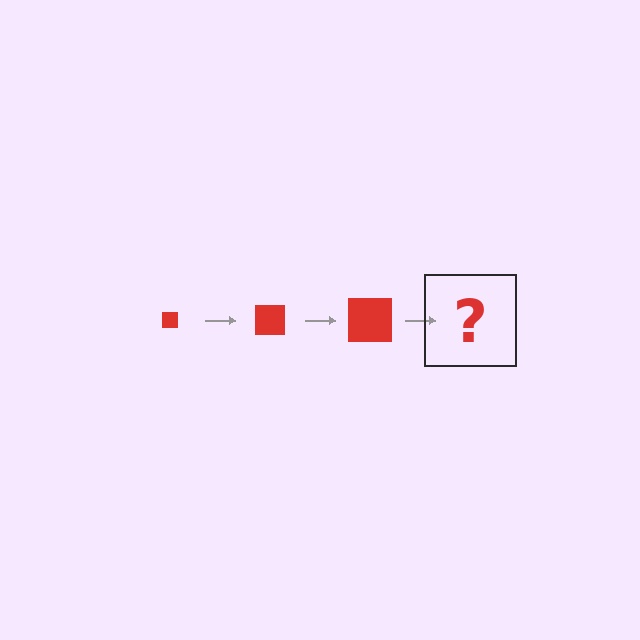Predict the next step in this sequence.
The next step is a red square, larger than the previous one.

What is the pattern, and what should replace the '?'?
The pattern is that the square gets progressively larger each step. The '?' should be a red square, larger than the previous one.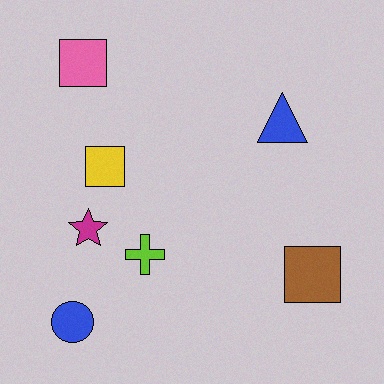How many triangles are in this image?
There is 1 triangle.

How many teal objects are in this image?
There are no teal objects.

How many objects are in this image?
There are 7 objects.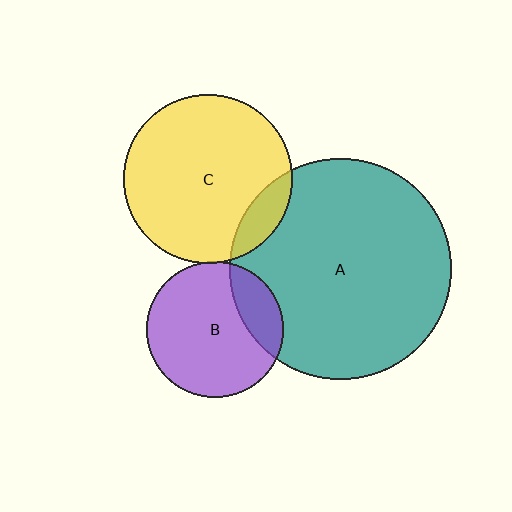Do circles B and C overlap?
Yes.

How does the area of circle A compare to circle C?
Approximately 1.7 times.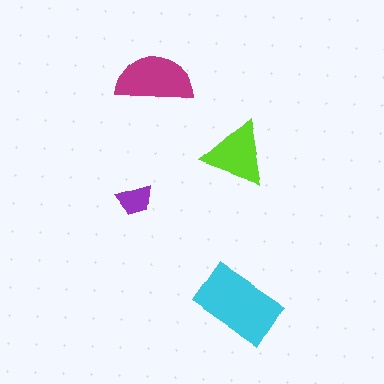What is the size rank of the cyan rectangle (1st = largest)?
1st.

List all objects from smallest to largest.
The purple trapezoid, the lime triangle, the magenta semicircle, the cyan rectangle.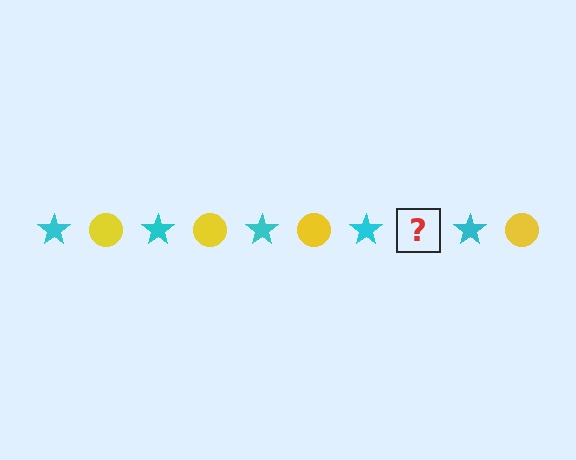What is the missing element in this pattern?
The missing element is a yellow circle.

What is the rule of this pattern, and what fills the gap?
The rule is that the pattern alternates between cyan star and yellow circle. The gap should be filled with a yellow circle.